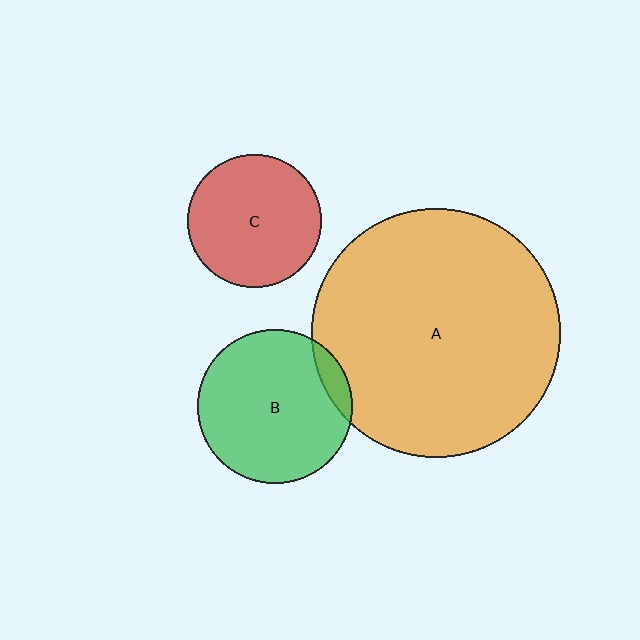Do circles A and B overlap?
Yes.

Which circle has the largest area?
Circle A (orange).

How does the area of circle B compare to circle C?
Approximately 1.3 times.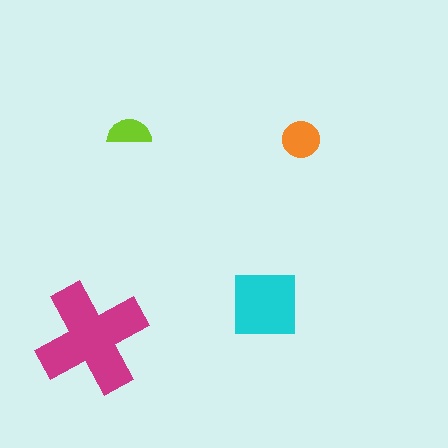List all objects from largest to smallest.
The magenta cross, the cyan square, the orange circle, the lime semicircle.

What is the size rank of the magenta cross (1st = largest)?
1st.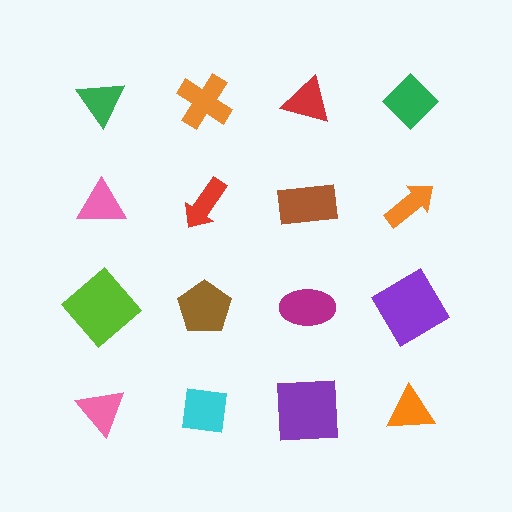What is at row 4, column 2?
A cyan square.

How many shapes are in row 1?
4 shapes.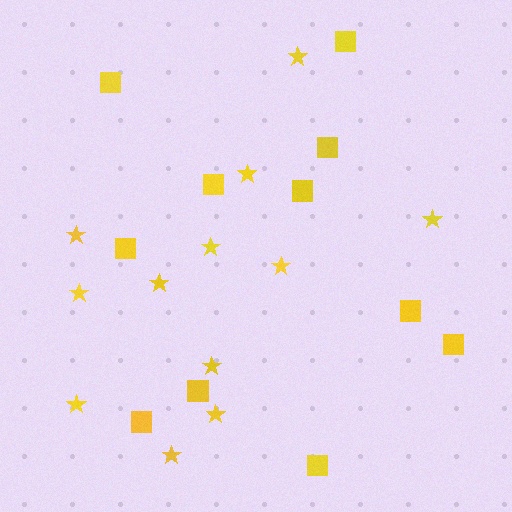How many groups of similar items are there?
There are 2 groups: one group of stars (12) and one group of squares (11).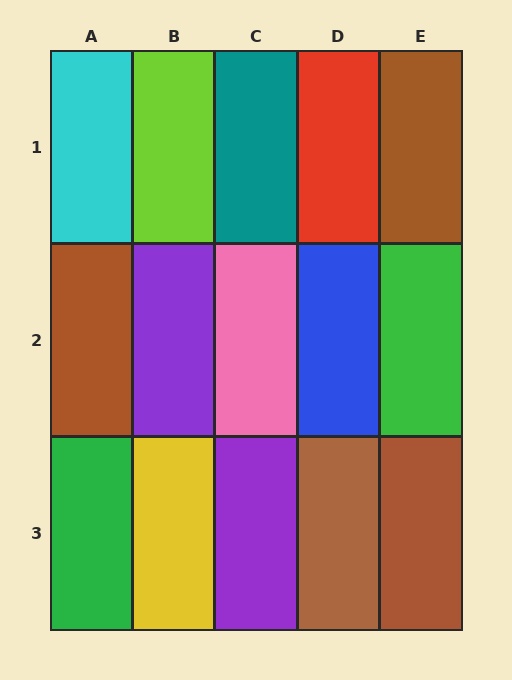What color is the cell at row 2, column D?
Blue.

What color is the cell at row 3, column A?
Green.